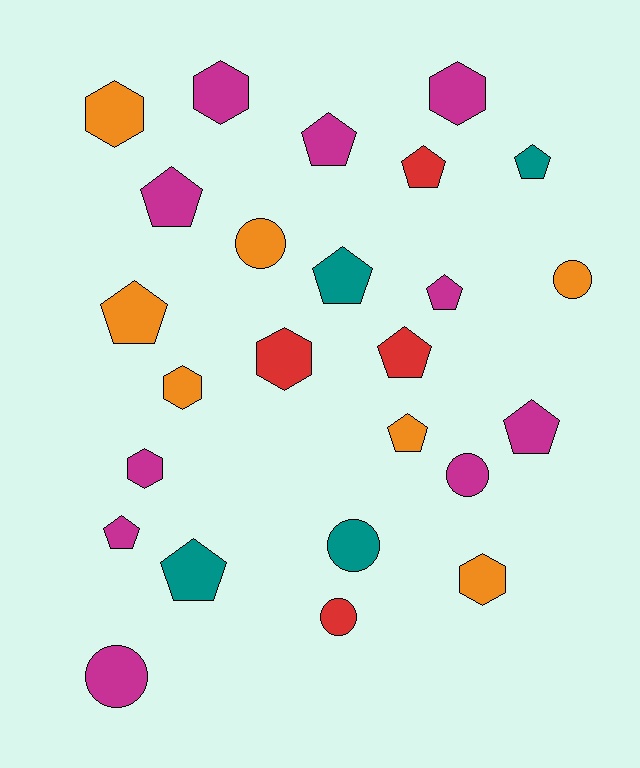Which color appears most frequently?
Magenta, with 10 objects.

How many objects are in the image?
There are 25 objects.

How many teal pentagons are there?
There are 3 teal pentagons.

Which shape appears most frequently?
Pentagon, with 12 objects.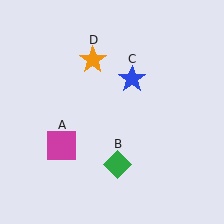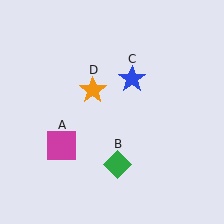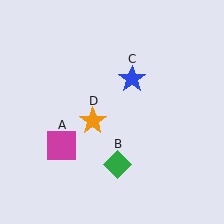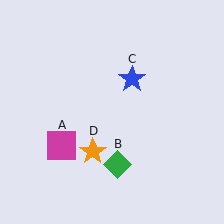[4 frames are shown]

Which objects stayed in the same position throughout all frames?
Magenta square (object A) and green diamond (object B) and blue star (object C) remained stationary.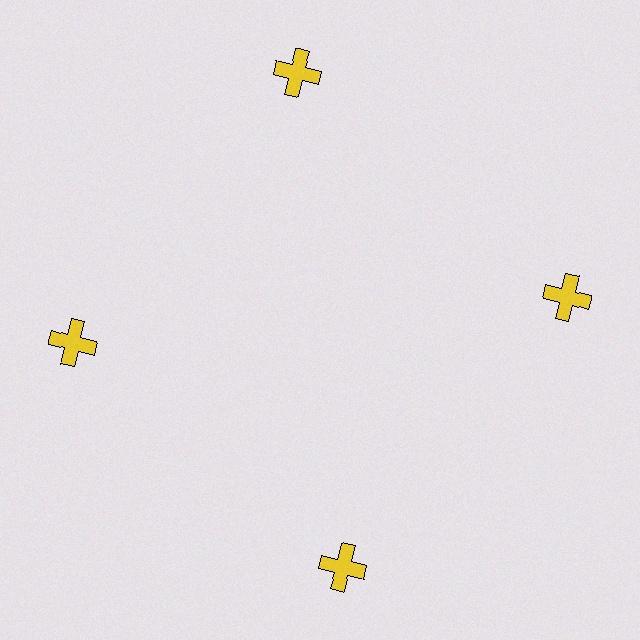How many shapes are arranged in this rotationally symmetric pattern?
There are 4 shapes, arranged in 4 groups of 1.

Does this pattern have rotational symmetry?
Yes, this pattern has 4-fold rotational symmetry. It looks the same after rotating 90 degrees around the center.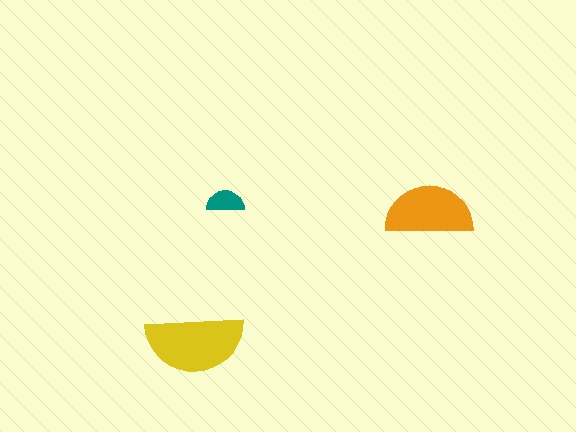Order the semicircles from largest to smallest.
the yellow one, the orange one, the teal one.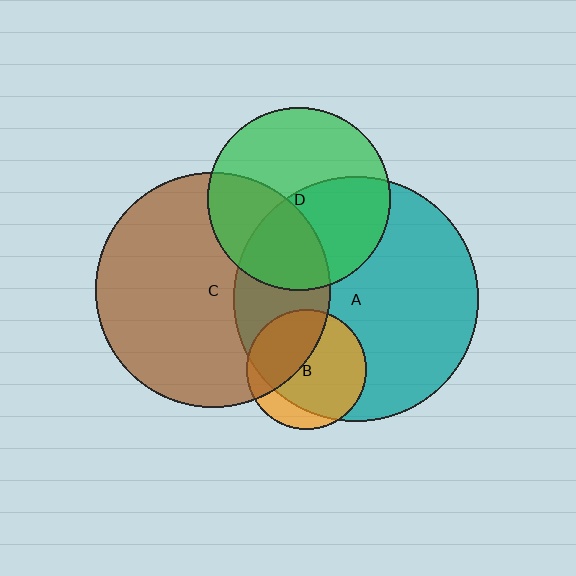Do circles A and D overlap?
Yes.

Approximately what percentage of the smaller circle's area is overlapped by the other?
Approximately 45%.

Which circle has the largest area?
Circle A (teal).